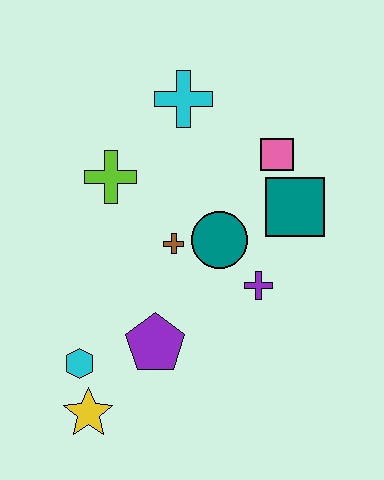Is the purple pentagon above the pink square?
No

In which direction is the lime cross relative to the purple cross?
The lime cross is to the left of the purple cross.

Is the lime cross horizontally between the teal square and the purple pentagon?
No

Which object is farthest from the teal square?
The yellow star is farthest from the teal square.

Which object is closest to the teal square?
The pink square is closest to the teal square.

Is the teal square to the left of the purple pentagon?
No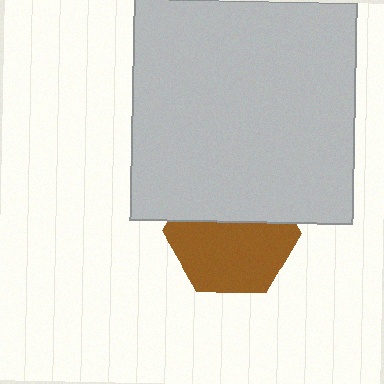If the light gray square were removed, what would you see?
You would see the complete brown hexagon.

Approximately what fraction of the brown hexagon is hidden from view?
Roughly 39% of the brown hexagon is hidden behind the light gray square.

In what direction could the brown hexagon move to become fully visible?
The brown hexagon could move down. That would shift it out from behind the light gray square entirely.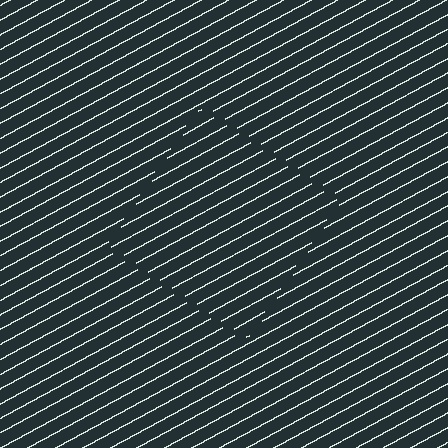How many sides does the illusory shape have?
4 sides — the line-ends trace a square.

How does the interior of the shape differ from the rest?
The interior of the shape contains the same grating, shifted by half a period — the contour is defined by the phase discontinuity where line-ends from the inner and outer gratings abut.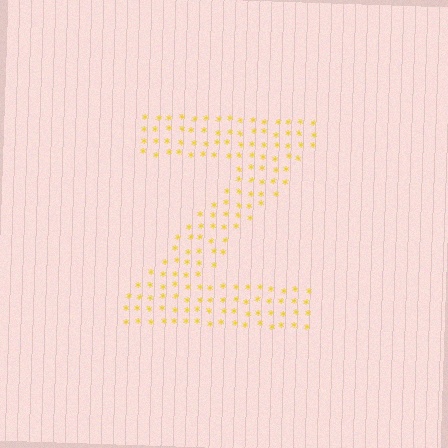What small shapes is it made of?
It is made of small asterisks.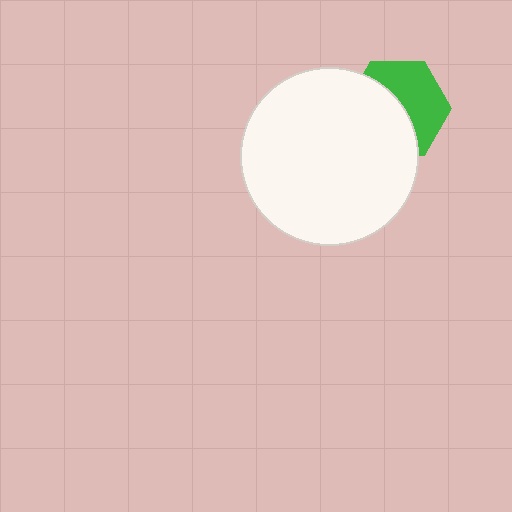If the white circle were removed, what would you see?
You would see the complete green hexagon.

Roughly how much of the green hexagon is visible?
About half of it is visible (roughly 49%).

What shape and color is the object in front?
The object in front is a white circle.